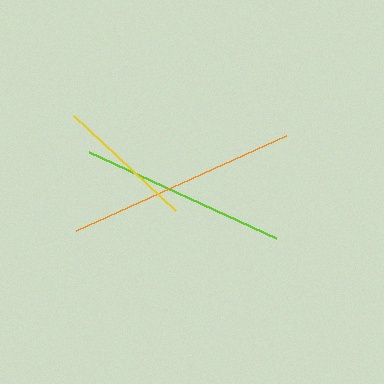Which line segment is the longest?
The orange line is the longest at approximately 231 pixels.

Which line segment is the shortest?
The yellow line is the shortest at approximately 139 pixels.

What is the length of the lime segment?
The lime segment is approximately 205 pixels long.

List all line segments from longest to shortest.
From longest to shortest: orange, lime, yellow.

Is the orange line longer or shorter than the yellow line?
The orange line is longer than the yellow line.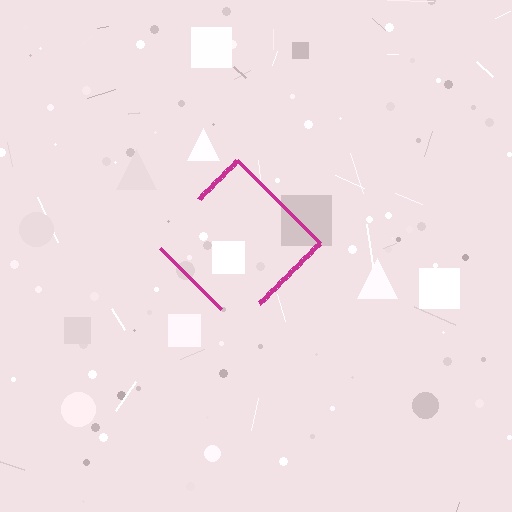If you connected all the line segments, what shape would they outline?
They would outline a diamond.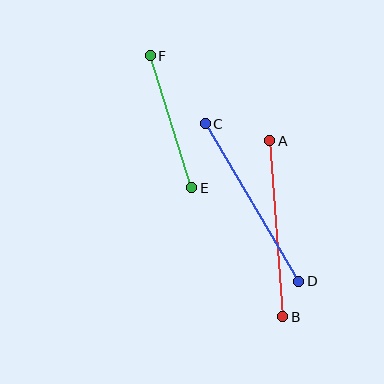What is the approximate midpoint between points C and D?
The midpoint is at approximately (252, 202) pixels.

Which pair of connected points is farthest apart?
Points C and D are farthest apart.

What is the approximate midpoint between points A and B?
The midpoint is at approximately (276, 229) pixels.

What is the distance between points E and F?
The distance is approximately 138 pixels.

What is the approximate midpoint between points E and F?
The midpoint is at approximately (171, 122) pixels.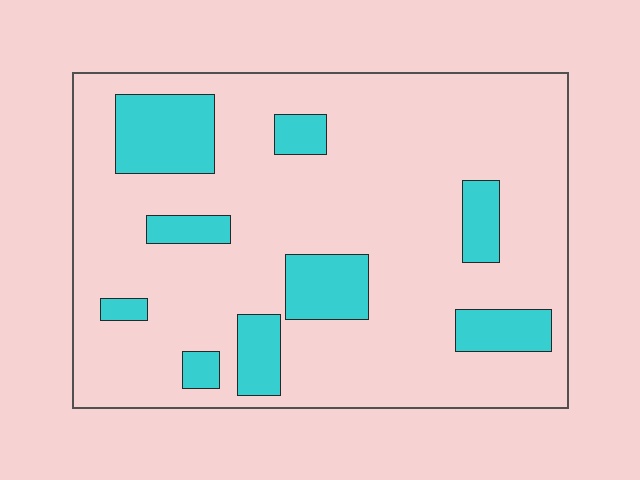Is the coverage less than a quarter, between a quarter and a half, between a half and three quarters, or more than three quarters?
Less than a quarter.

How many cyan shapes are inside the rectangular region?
9.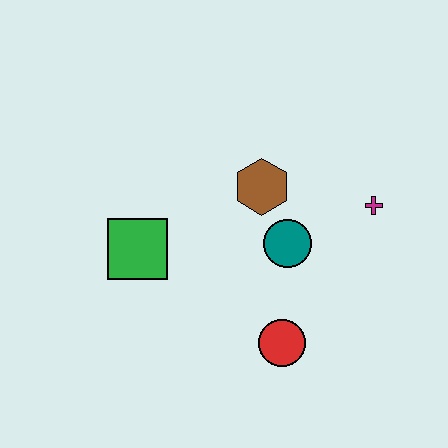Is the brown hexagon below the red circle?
No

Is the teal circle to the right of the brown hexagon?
Yes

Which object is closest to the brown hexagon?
The teal circle is closest to the brown hexagon.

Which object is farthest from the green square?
The magenta cross is farthest from the green square.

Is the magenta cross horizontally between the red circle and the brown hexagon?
No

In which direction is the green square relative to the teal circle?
The green square is to the left of the teal circle.